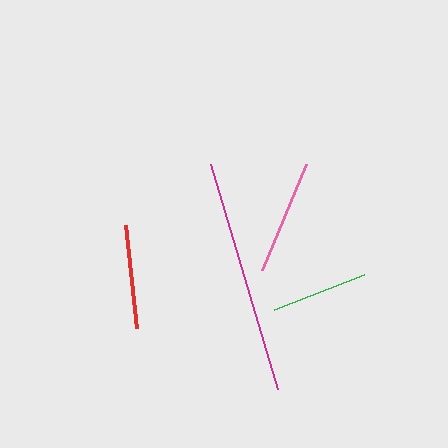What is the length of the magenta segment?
The magenta segment is approximately 235 pixels long.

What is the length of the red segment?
The red segment is approximately 103 pixels long.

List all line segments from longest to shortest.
From longest to shortest: magenta, pink, red, green.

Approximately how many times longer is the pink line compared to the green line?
The pink line is approximately 1.2 times the length of the green line.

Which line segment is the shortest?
The green line is the shortest at approximately 97 pixels.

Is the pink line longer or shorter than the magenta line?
The magenta line is longer than the pink line.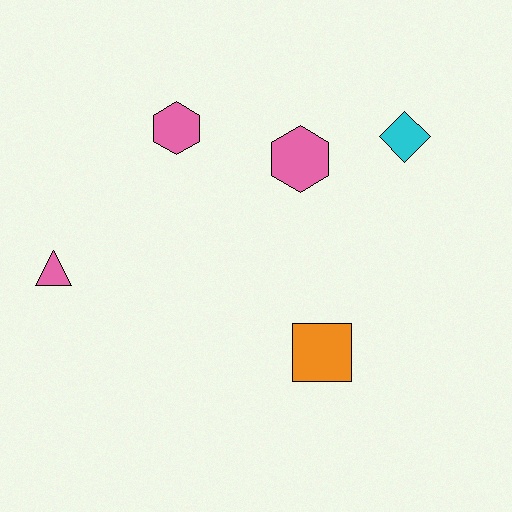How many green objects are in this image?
There are no green objects.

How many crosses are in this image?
There are no crosses.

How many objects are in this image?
There are 5 objects.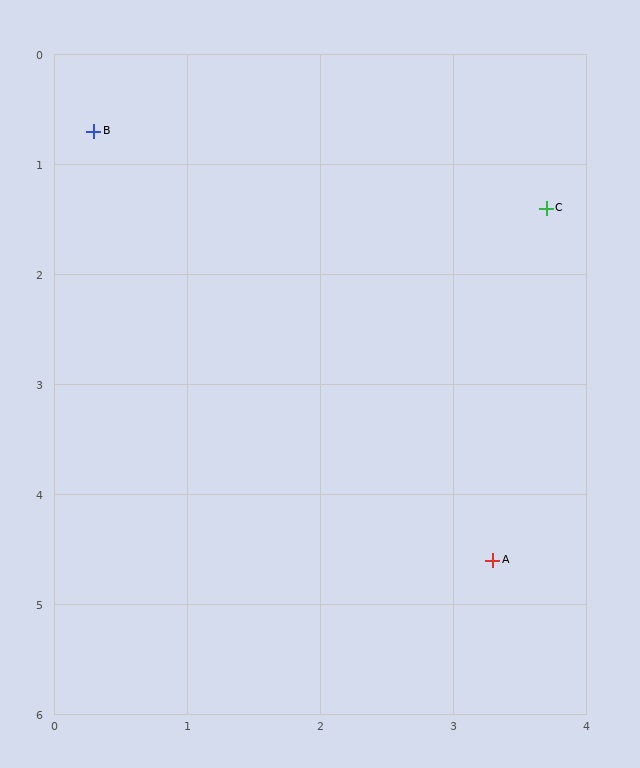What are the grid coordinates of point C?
Point C is at approximately (3.7, 1.4).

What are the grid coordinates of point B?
Point B is at approximately (0.3, 0.7).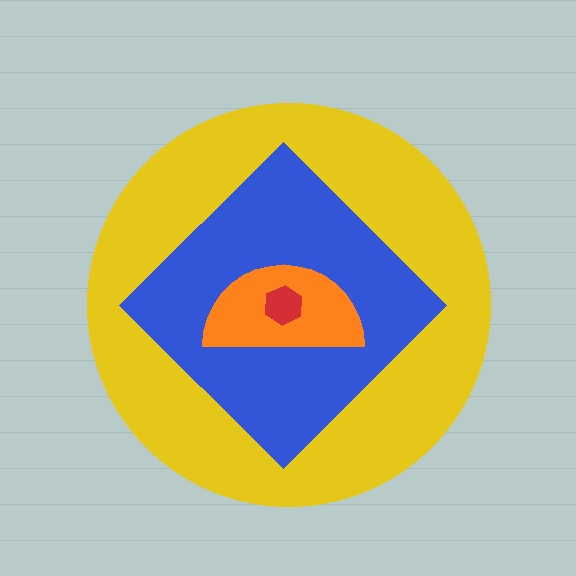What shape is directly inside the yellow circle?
The blue diamond.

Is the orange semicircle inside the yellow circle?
Yes.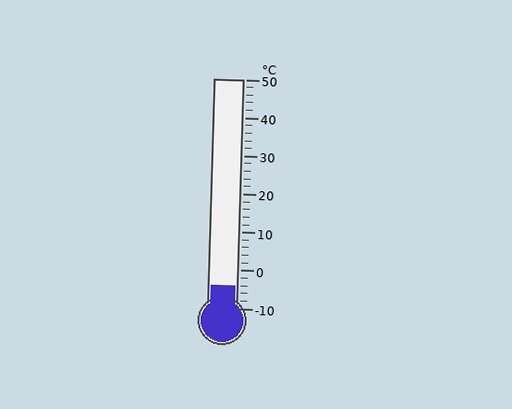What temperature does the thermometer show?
The thermometer shows approximately -4°C.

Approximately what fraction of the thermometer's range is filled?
The thermometer is filled to approximately 10% of its range.